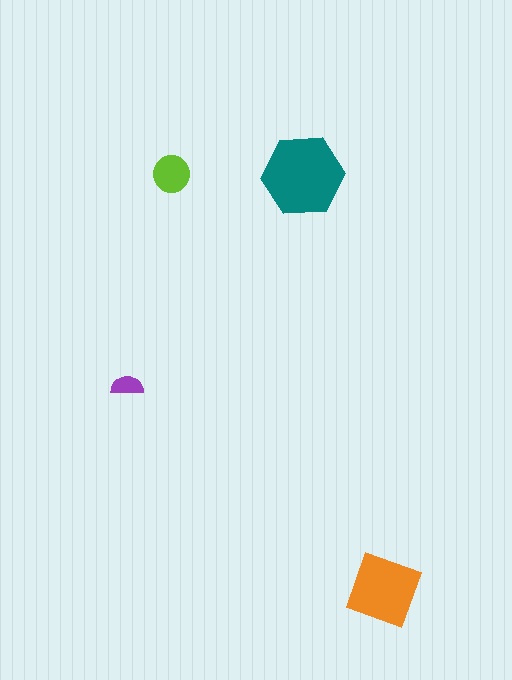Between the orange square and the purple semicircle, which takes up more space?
The orange square.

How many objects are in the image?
There are 4 objects in the image.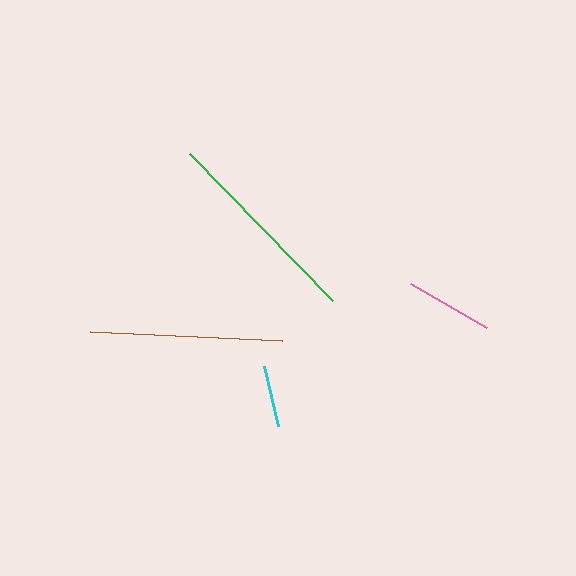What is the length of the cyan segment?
The cyan segment is approximately 62 pixels long.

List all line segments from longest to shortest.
From longest to shortest: green, brown, pink, cyan.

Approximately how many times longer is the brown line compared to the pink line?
The brown line is approximately 2.2 times the length of the pink line.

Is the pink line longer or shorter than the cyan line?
The pink line is longer than the cyan line.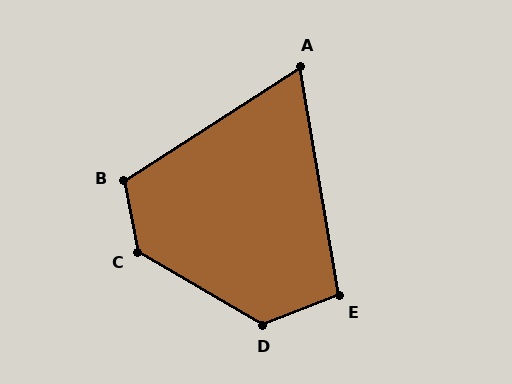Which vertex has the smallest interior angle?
A, at approximately 67 degrees.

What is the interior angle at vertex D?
Approximately 129 degrees (obtuse).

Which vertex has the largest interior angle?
C, at approximately 131 degrees.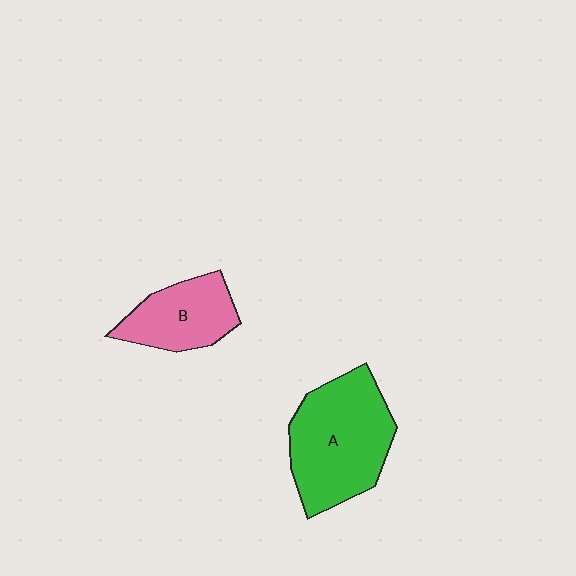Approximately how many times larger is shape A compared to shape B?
Approximately 1.7 times.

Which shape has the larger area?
Shape A (green).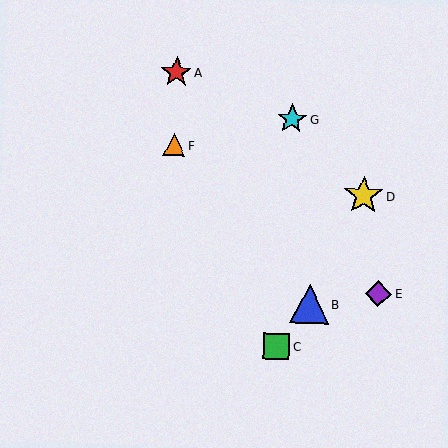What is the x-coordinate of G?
Object G is at x≈292.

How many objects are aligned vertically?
2 objects (A, F) are aligned vertically.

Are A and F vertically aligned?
Yes, both are at x≈176.